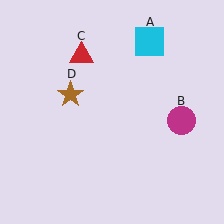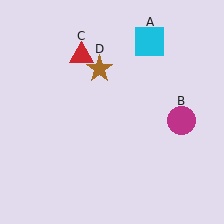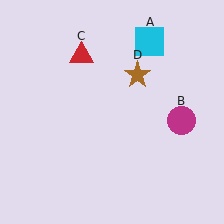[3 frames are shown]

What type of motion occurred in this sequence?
The brown star (object D) rotated clockwise around the center of the scene.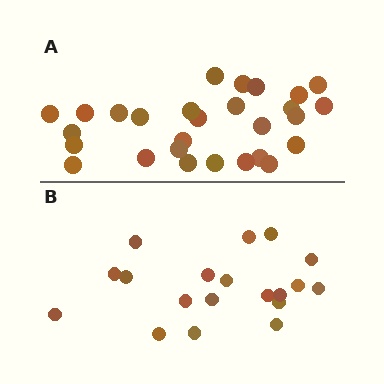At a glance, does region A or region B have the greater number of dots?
Region A (the top region) has more dots.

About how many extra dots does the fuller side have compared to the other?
Region A has roughly 8 or so more dots than region B.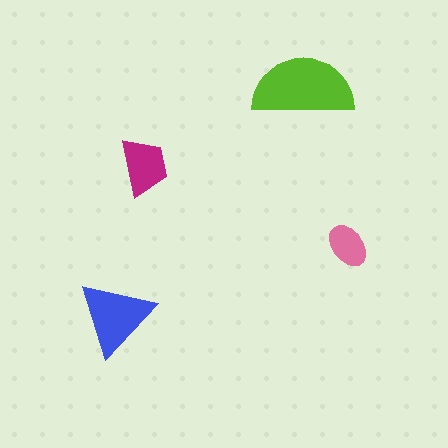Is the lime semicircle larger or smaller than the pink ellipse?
Larger.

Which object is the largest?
The lime semicircle.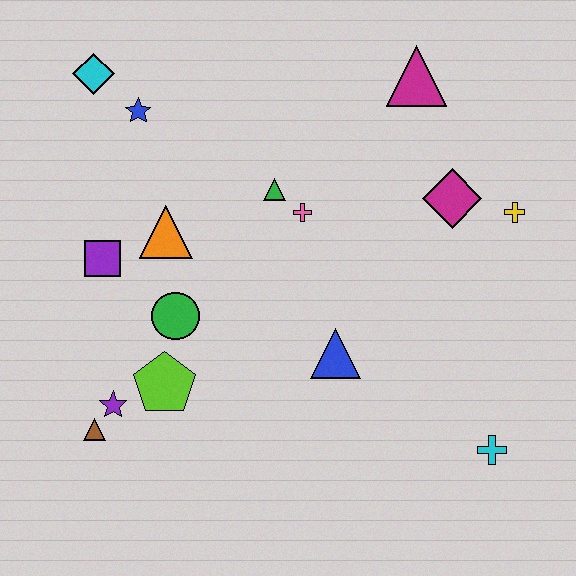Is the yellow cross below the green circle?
No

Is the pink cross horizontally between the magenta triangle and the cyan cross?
No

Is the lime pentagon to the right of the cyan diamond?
Yes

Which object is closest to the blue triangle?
The pink cross is closest to the blue triangle.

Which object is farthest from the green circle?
The yellow cross is farthest from the green circle.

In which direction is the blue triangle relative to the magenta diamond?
The blue triangle is below the magenta diamond.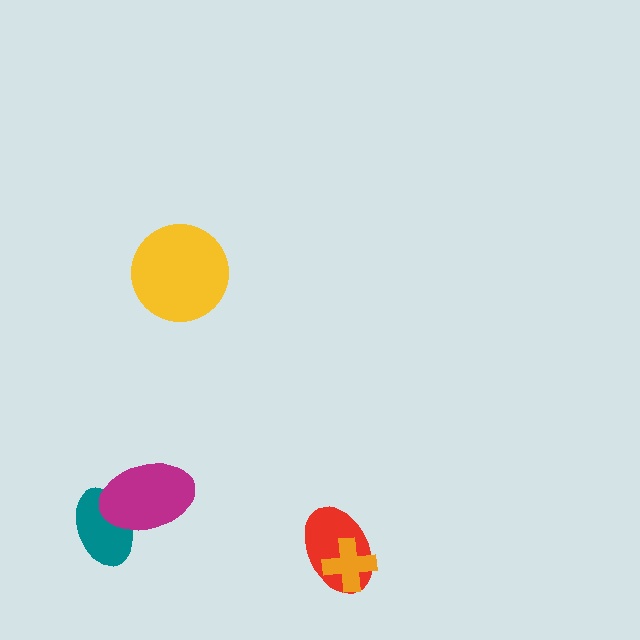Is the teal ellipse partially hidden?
Yes, it is partially covered by another shape.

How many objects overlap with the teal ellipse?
1 object overlaps with the teal ellipse.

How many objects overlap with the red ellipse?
1 object overlaps with the red ellipse.